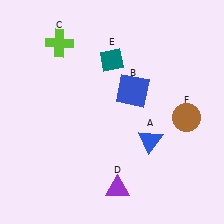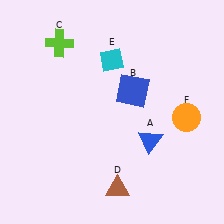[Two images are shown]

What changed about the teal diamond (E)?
In Image 1, E is teal. In Image 2, it changed to cyan.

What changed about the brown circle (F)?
In Image 1, F is brown. In Image 2, it changed to orange.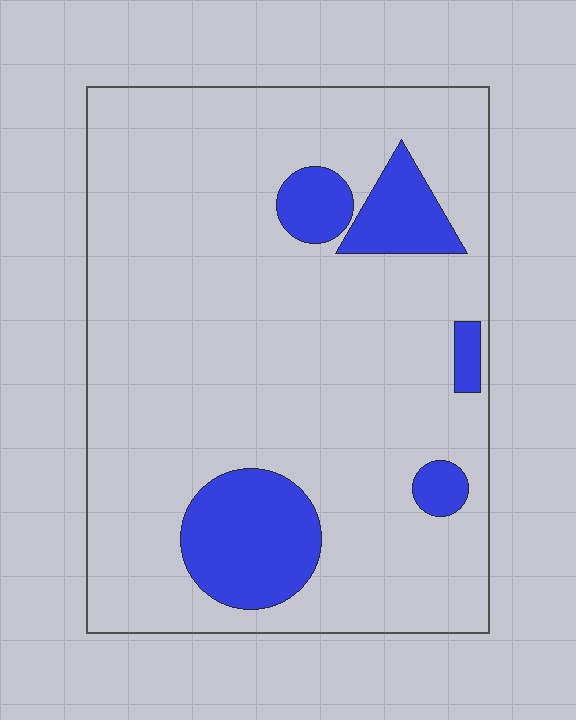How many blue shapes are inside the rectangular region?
5.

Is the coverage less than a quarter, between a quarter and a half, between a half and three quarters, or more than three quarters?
Less than a quarter.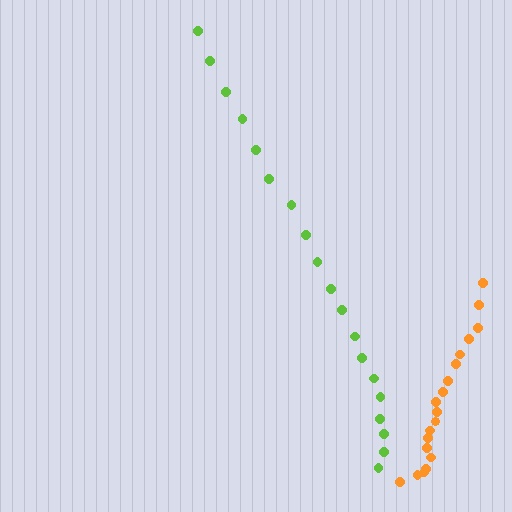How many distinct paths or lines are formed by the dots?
There are 2 distinct paths.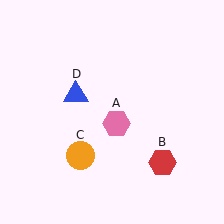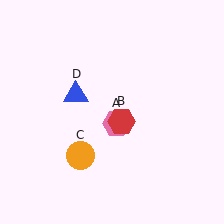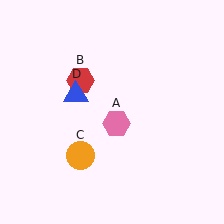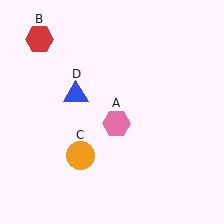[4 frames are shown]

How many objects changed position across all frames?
1 object changed position: red hexagon (object B).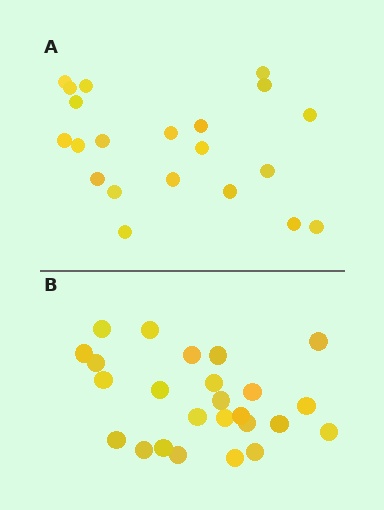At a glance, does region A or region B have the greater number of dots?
Region B (the bottom region) has more dots.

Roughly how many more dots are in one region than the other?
Region B has about 4 more dots than region A.